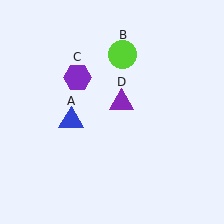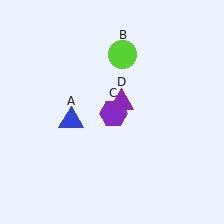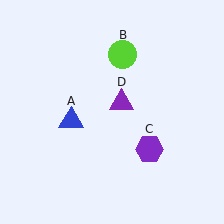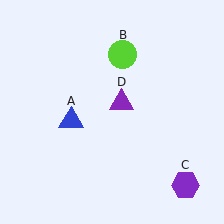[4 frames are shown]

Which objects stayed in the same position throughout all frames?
Blue triangle (object A) and lime circle (object B) and purple triangle (object D) remained stationary.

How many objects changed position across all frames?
1 object changed position: purple hexagon (object C).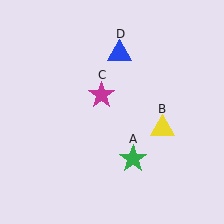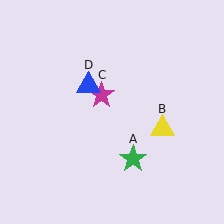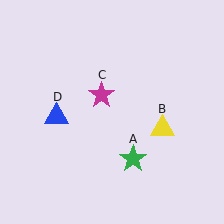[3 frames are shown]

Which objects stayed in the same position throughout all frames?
Green star (object A) and yellow triangle (object B) and magenta star (object C) remained stationary.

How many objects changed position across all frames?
1 object changed position: blue triangle (object D).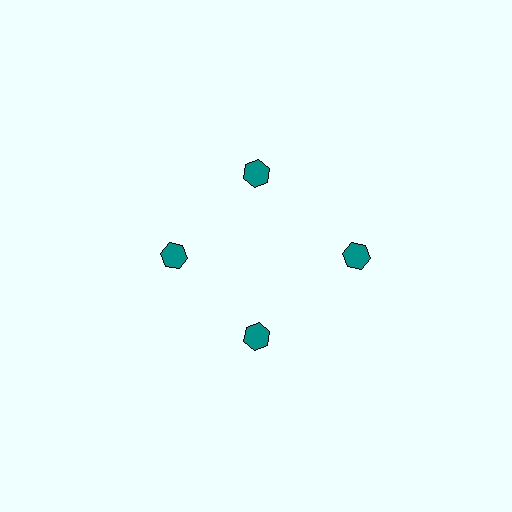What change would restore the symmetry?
The symmetry would be restored by moving it inward, back onto the ring so that all 4 hexagons sit at equal angles and equal distance from the center.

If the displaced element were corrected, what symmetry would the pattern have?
It would have 4-fold rotational symmetry — the pattern would map onto itself every 90 degrees.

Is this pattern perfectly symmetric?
No. The 4 teal hexagons are arranged in a ring, but one element near the 3 o'clock position is pushed outward from the center, breaking the 4-fold rotational symmetry.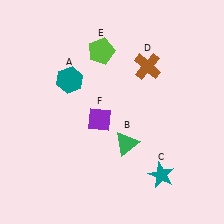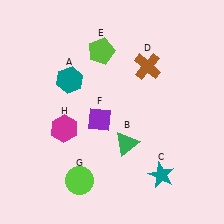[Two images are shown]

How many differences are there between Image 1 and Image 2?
There are 2 differences between the two images.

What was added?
A lime circle (G), a magenta hexagon (H) were added in Image 2.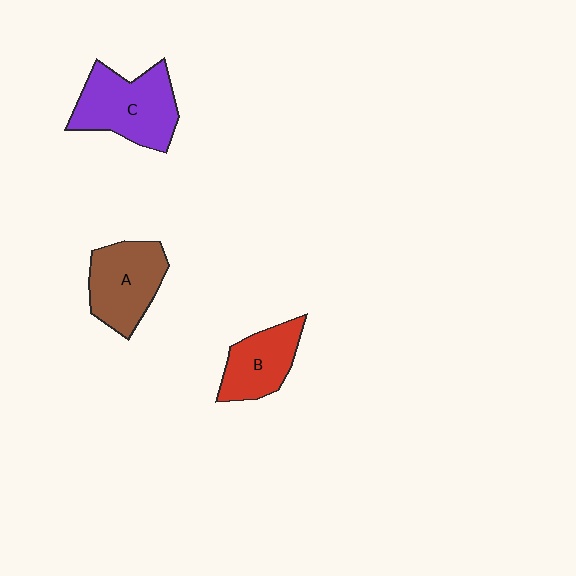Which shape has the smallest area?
Shape B (red).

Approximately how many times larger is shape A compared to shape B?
Approximately 1.2 times.